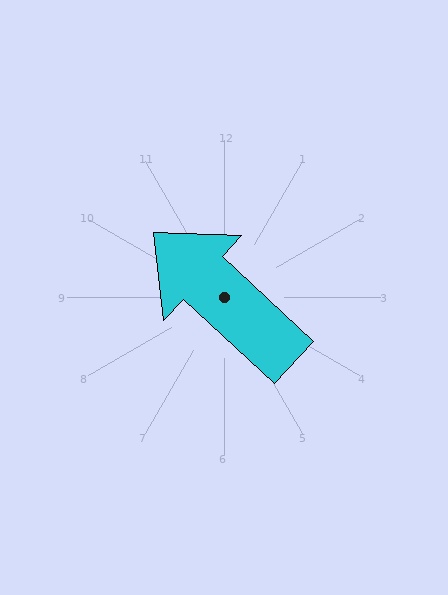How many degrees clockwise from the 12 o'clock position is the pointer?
Approximately 313 degrees.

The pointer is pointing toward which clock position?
Roughly 10 o'clock.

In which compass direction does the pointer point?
Northwest.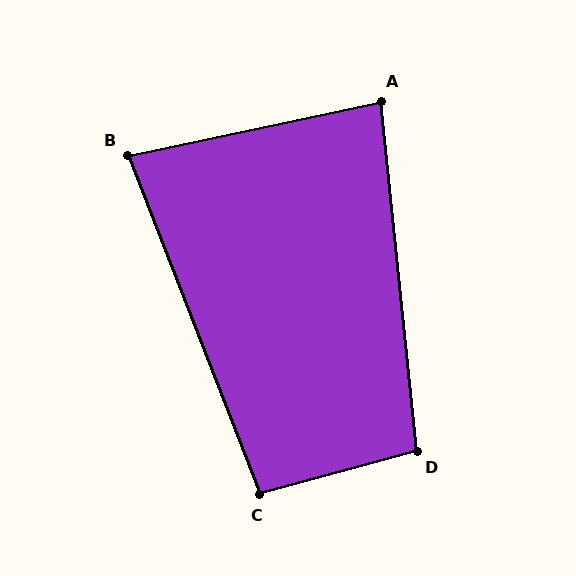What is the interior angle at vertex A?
Approximately 84 degrees (acute).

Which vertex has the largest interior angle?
D, at approximately 100 degrees.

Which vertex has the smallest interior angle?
B, at approximately 80 degrees.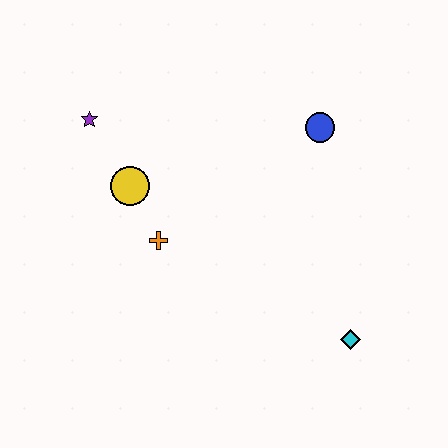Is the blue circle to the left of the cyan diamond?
Yes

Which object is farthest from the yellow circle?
The cyan diamond is farthest from the yellow circle.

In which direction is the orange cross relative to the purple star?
The orange cross is below the purple star.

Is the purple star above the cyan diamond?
Yes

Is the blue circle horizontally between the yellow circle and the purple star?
No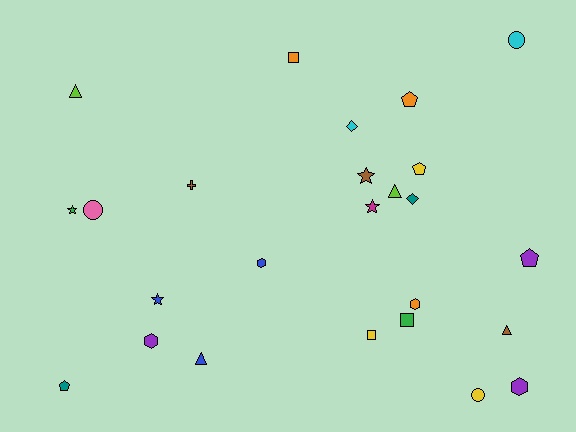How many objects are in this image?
There are 25 objects.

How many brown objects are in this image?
There are 3 brown objects.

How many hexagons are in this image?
There are 4 hexagons.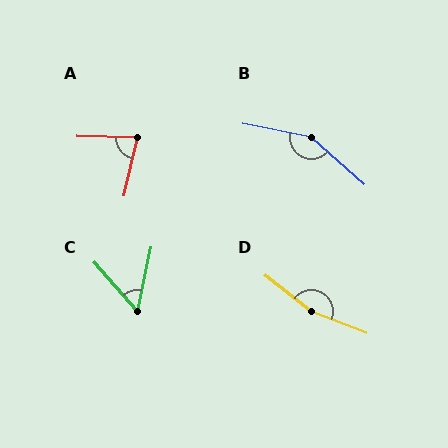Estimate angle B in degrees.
Approximately 150 degrees.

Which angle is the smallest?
C, at approximately 53 degrees.